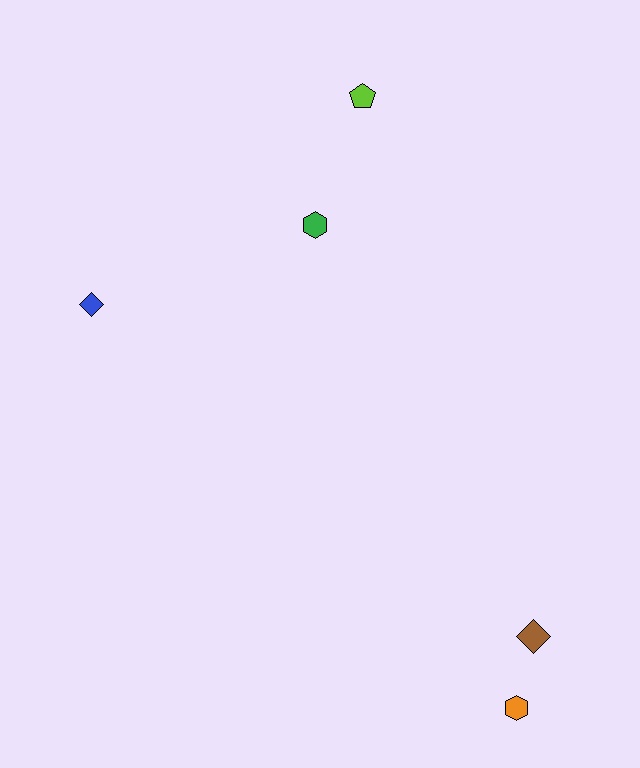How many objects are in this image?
There are 5 objects.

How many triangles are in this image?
There are no triangles.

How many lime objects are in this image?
There is 1 lime object.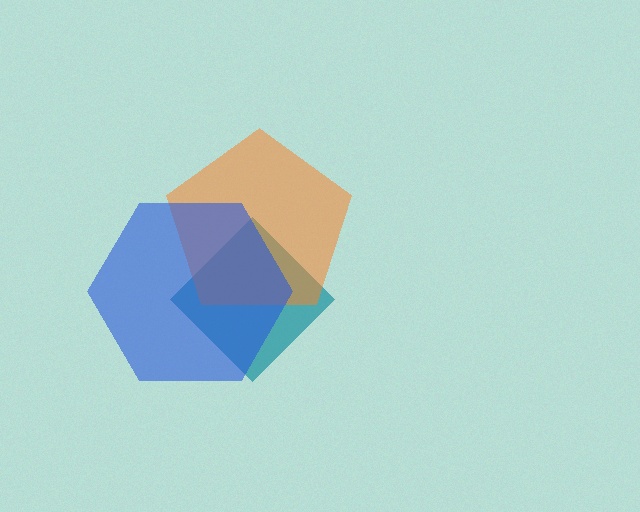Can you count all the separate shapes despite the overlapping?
Yes, there are 3 separate shapes.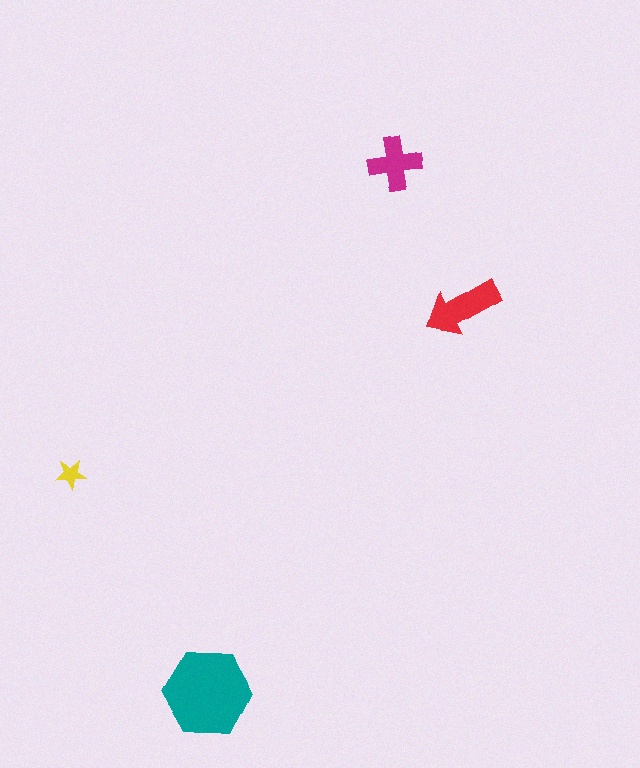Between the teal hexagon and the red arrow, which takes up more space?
The teal hexagon.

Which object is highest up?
The magenta cross is topmost.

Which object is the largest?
The teal hexagon.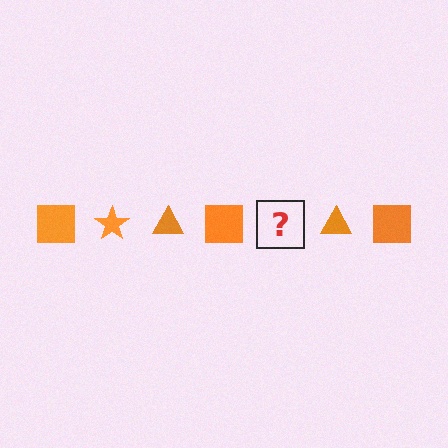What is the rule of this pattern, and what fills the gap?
The rule is that the pattern cycles through square, star, triangle shapes in orange. The gap should be filled with an orange star.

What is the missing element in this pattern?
The missing element is an orange star.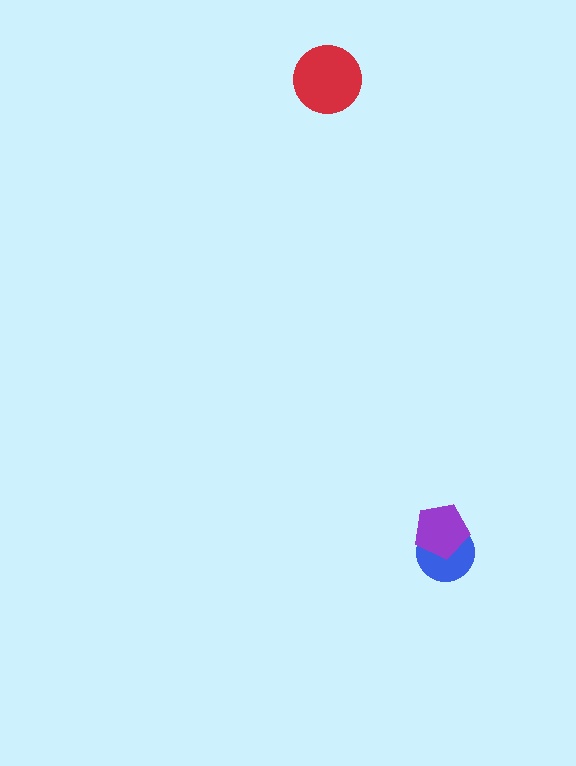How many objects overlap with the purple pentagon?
1 object overlaps with the purple pentagon.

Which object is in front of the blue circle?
The purple pentagon is in front of the blue circle.